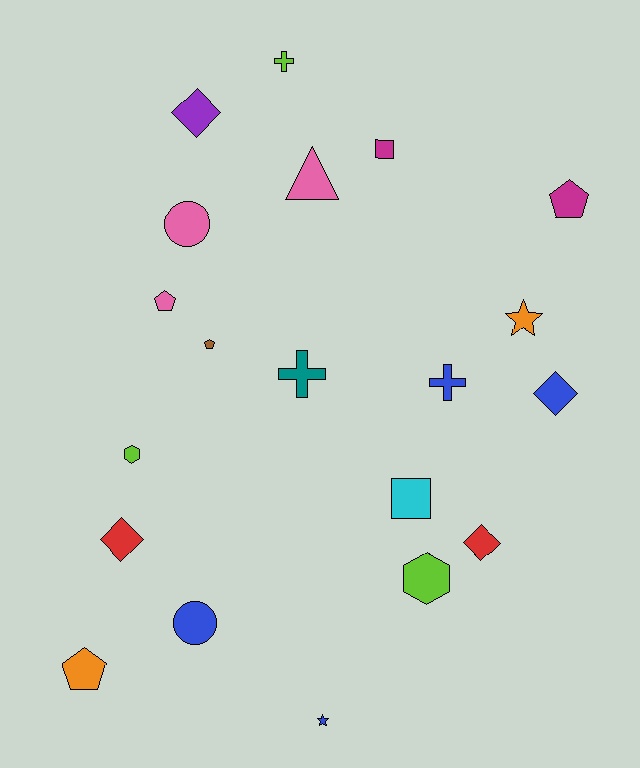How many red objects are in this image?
There are 2 red objects.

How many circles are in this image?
There are 2 circles.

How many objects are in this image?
There are 20 objects.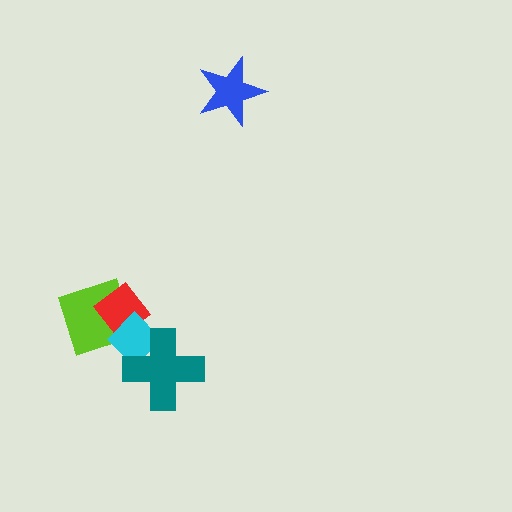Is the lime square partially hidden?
Yes, it is partially covered by another shape.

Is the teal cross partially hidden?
No, no other shape covers it.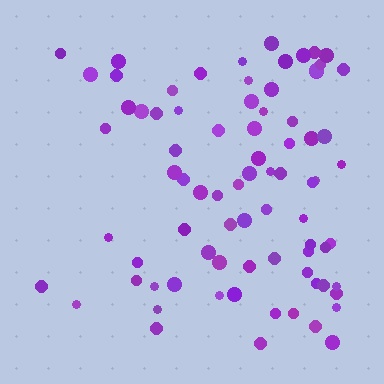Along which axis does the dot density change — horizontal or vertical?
Horizontal.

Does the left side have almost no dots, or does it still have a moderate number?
Still a moderate number, just noticeably fewer than the right.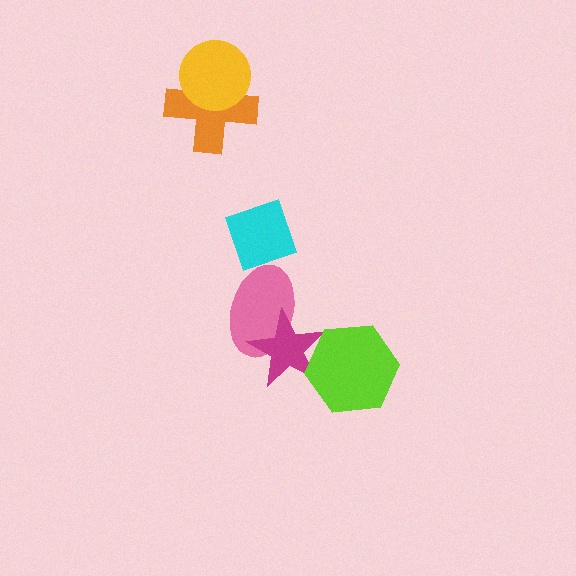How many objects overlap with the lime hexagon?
1 object overlaps with the lime hexagon.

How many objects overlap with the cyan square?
0 objects overlap with the cyan square.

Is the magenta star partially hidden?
Yes, it is partially covered by another shape.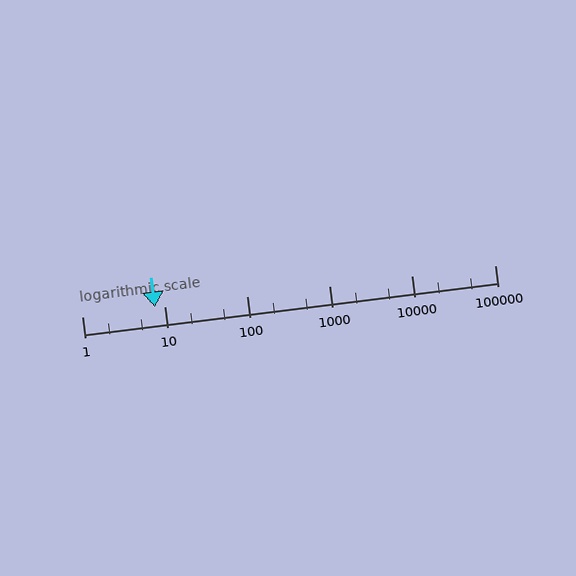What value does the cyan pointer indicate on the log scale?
The pointer indicates approximately 7.7.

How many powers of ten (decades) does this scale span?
The scale spans 5 decades, from 1 to 100000.